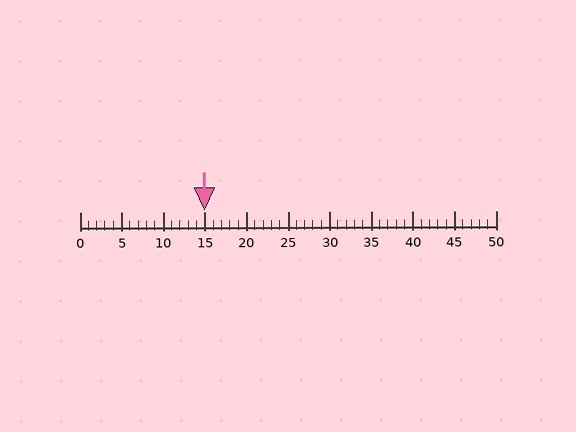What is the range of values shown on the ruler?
The ruler shows values from 0 to 50.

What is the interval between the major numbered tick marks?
The major tick marks are spaced 5 units apart.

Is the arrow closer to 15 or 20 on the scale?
The arrow is closer to 15.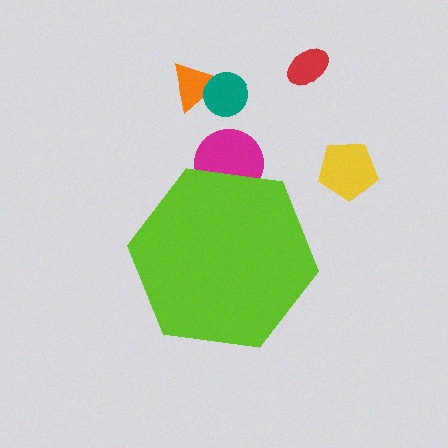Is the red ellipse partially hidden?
No, the red ellipse is fully visible.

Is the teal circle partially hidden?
No, the teal circle is fully visible.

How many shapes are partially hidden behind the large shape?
1 shape is partially hidden.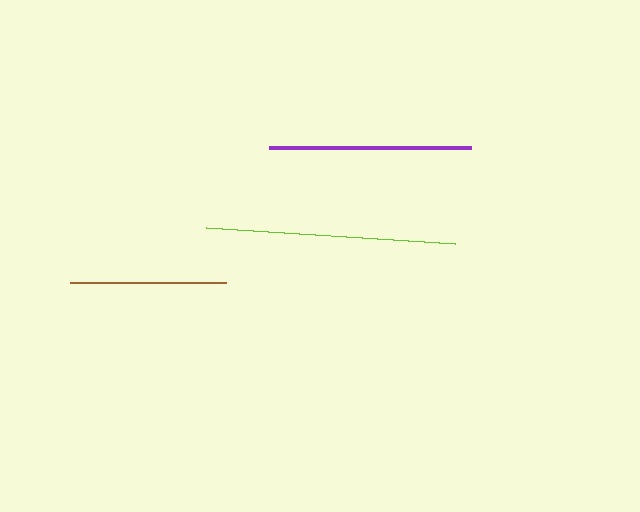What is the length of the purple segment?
The purple segment is approximately 202 pixels long.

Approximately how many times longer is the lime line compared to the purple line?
The lime line is approximately 1.2 times the length of the purple line.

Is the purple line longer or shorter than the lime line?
The lime line is longer than the purple line.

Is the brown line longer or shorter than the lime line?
The lime line is longer than the brown line.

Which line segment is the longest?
The lime line is the longest at approximately 250 pixels.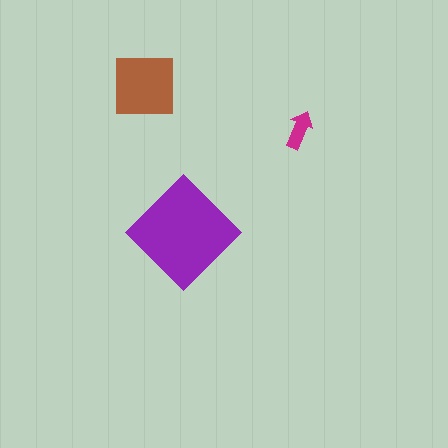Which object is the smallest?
The magenta arrow.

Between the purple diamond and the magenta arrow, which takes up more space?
The purple diamond.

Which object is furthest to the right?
The magenta arrow is rightmost.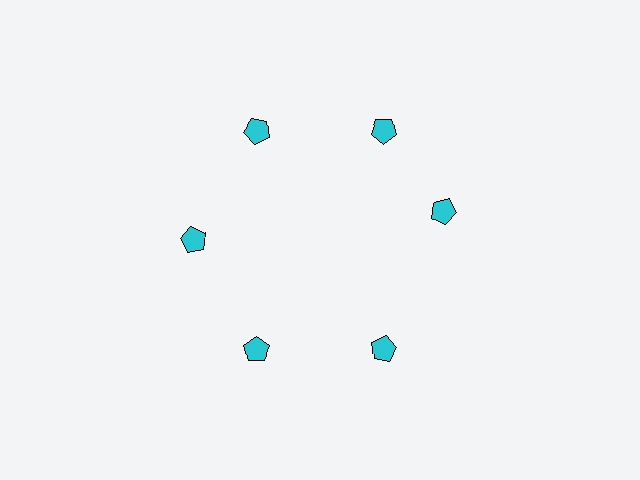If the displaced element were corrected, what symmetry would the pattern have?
It would have 6-fold rotational symmetry — the pattern would map onto itself every 60 degrees.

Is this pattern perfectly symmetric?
No. The 6 cyan pentagons are arranged in a ring, but one element near the 3 o'clock position is rotated out of alignment along the ring, breaking the 6-fold rotational symmetry.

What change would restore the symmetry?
The symmetry would be restored by rotating it back into even spacing with its neighbors so that all 6 pentagons sit at equal angles and equal distance from the center.